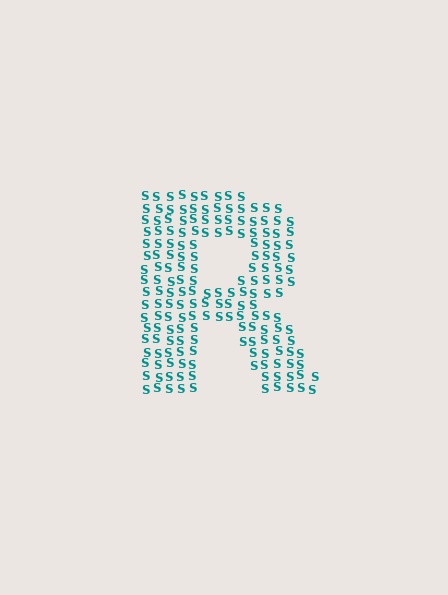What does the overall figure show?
The overall figure shows the letter R.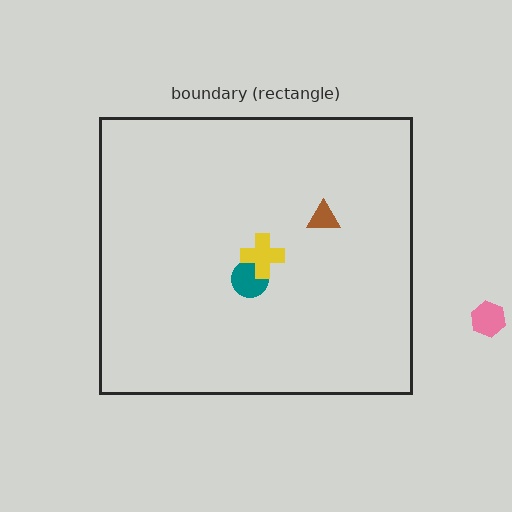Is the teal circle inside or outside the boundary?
Inside.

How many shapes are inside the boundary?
3 inside, 1 outside.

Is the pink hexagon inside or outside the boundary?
Outside.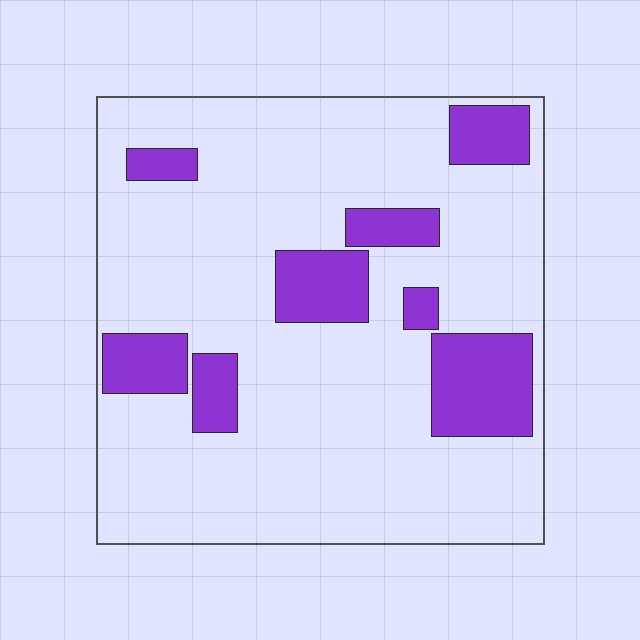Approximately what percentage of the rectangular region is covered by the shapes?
Approximately 20%.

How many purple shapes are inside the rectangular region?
8.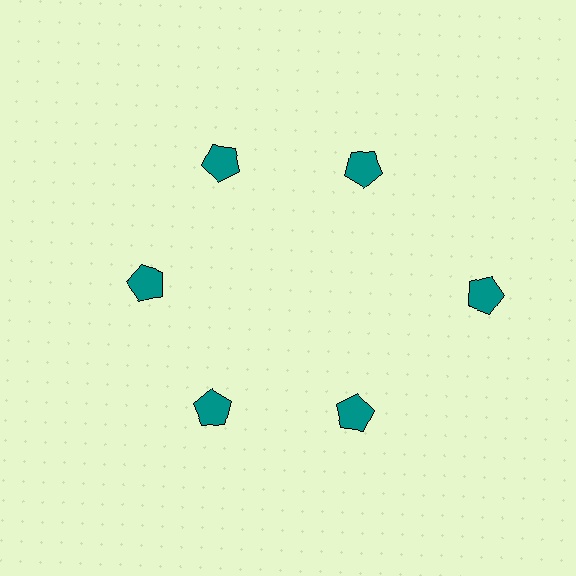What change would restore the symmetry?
The symmetry would be restored by moving it inward, back onto the ring so that all 6 pentagons sit at equal angles and equal distance from the center.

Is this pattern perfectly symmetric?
No. The 6 teal pentagons are arranged in a ring, but one element near the 3 o'clock position is pushed outward from the center, breaking the 6-fold rotational symmetry.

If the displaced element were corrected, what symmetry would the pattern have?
It would have 6-fold rotational symmetry — the pattern would map onto itself every 60 degrees.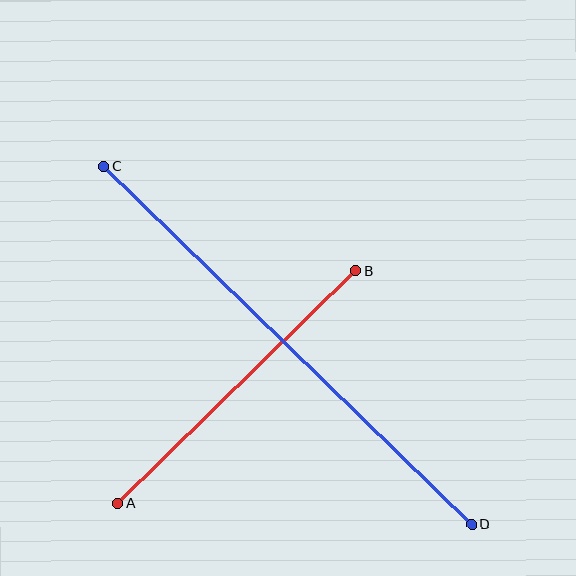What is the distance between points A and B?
The distance is approximately 333 pixels.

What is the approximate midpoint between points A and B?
The midpoint is at approximately (237, 387) pixels.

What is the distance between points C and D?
The distance is approximately 513 pixels.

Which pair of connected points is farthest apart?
Points C and D are farthest apart.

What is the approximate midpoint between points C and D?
The midpoint is at approximately (287, 345) pixels.